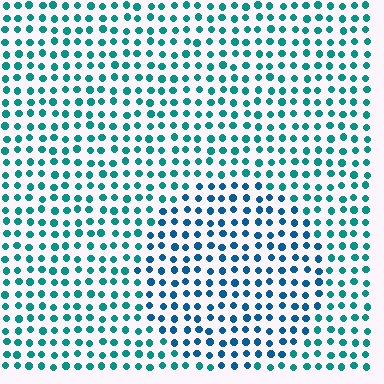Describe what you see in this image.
The image is filled with small teal elements in a uniform arrangement. A circle-shaped region is visible where the elements are tinted to a slightly different hue, forming a subtle color boundary.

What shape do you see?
I see a circle.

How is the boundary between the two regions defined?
The boundary is defined purely by a slight shift in hue (about 30 degrees). Spacing, size, and orientation are identical on both sides.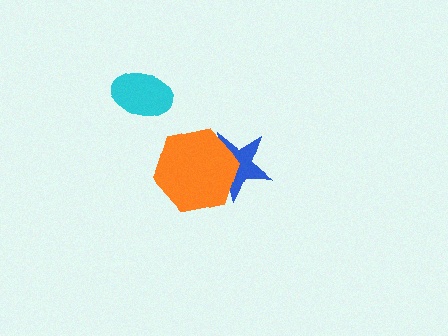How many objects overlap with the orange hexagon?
1 object overlaps with the orange hexagon.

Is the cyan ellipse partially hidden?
No, no other shape covers it.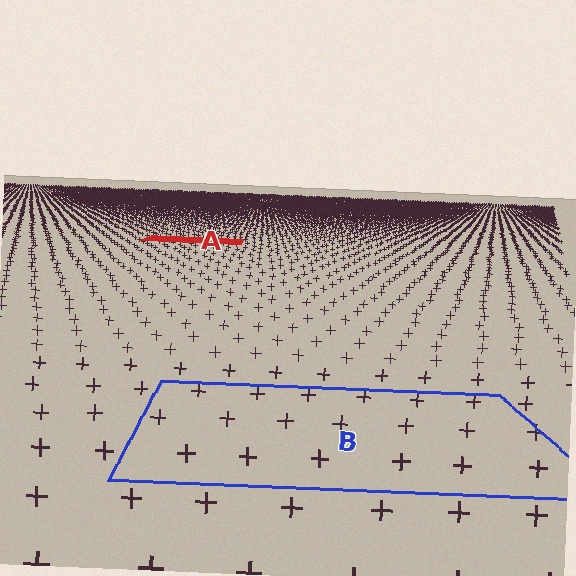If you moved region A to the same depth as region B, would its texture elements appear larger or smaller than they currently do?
They would appear larger. At a closer depth, the same texture elements are projected at a bigger on-screen size.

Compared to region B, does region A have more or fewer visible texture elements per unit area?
Region A has more texture elements per unit area — they are packed more densely because it is farther away.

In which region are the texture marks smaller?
The texture marks are smaller in region A, because it is farther away.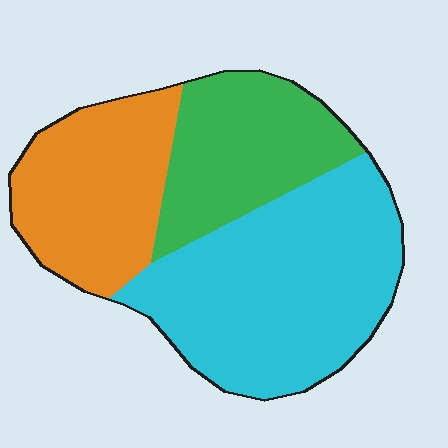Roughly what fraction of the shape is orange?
Orange takes up about one quarter (1/4) of the shape.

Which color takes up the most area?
Cyan, at roughly 45%.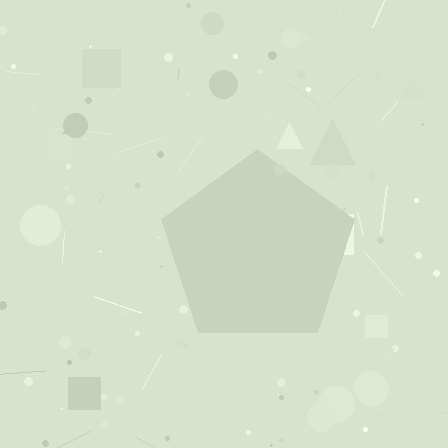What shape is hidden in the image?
A pentagon is hidden in the image.